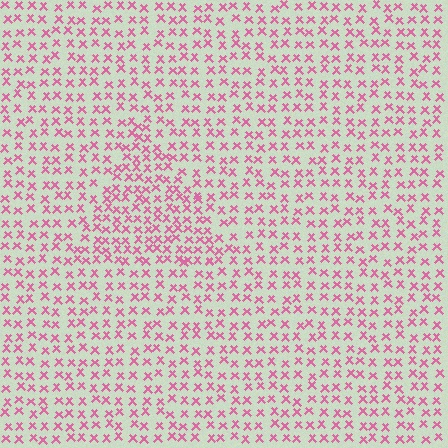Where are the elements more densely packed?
The elements are more densely packed inside the triangle boundary.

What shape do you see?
I see a triangle.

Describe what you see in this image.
The image contains small pink elements arranged at two different densities. A triangle-shaped region is visible where the elements are more densely packed than the surrounding area.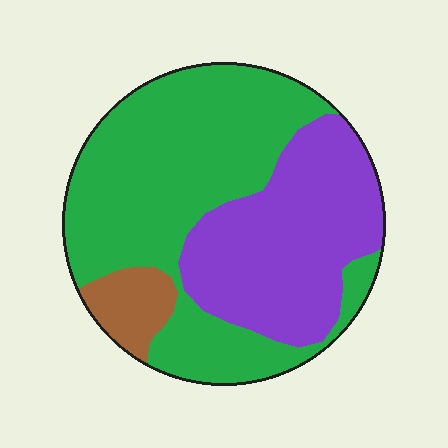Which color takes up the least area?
Brown, at roughly 5%.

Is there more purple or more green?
Green.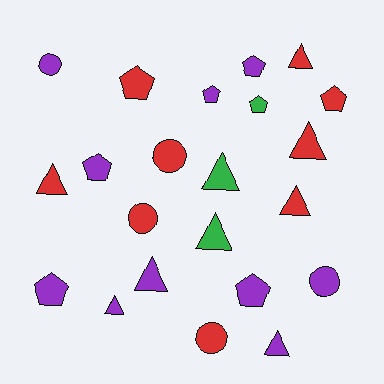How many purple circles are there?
There are 2 purple circles.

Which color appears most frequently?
Purple, with 10 objects.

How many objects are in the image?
There are 22 objects.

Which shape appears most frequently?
Triangle, with 9 objects.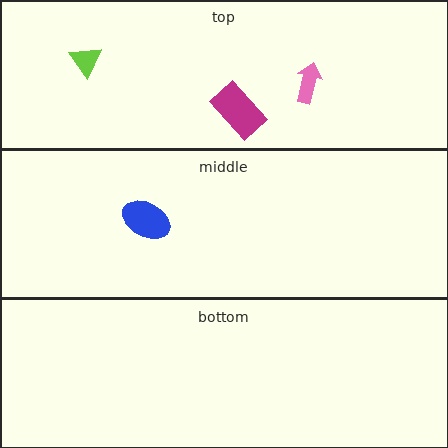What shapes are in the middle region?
The blue ellipse.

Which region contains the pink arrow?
The top region.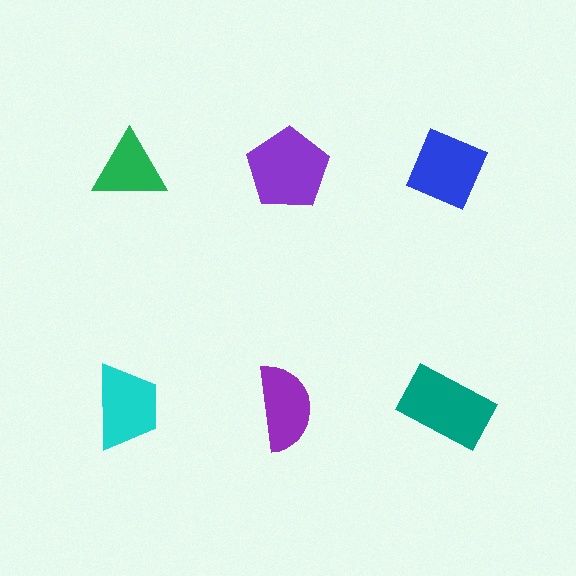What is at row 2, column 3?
A teal rectangle.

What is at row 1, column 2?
A purple pentagon.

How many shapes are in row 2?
3 shapes.